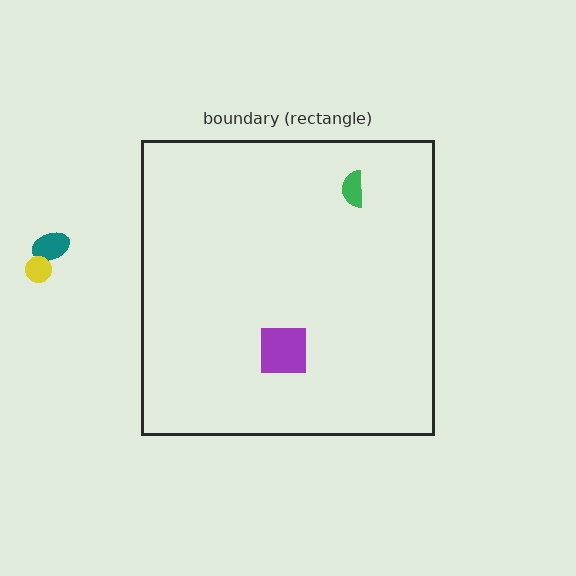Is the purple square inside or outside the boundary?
Inside.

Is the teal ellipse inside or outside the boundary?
Outside.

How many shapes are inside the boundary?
2 inside, 2 outside.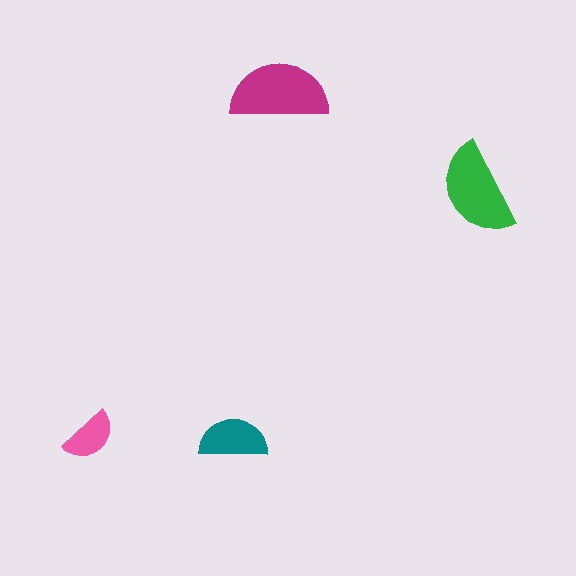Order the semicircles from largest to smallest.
the magenta one, the green one, the teal one, the pink one.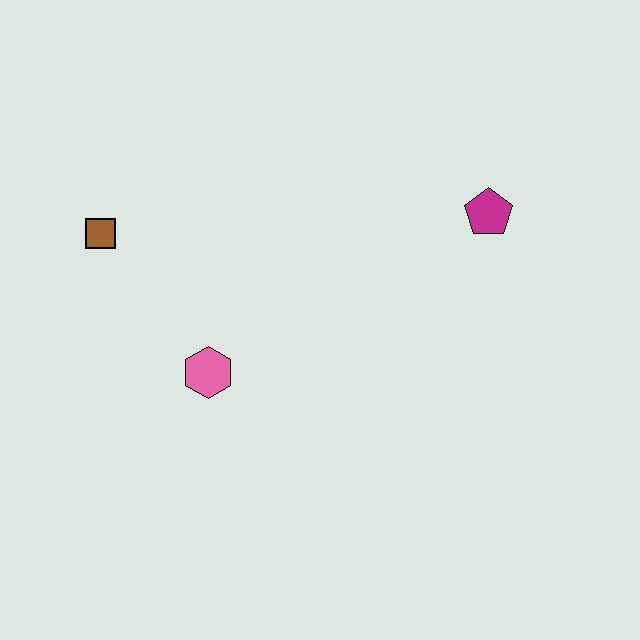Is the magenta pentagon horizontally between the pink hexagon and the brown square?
No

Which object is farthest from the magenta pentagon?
The brown square is farthest from the magenta pentagon.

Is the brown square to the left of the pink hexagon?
Yes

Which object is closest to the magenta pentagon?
The pink hexagon is closest to the magenta pentagon.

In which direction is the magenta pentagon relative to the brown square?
The magenta pentagon is to the right of the brown square.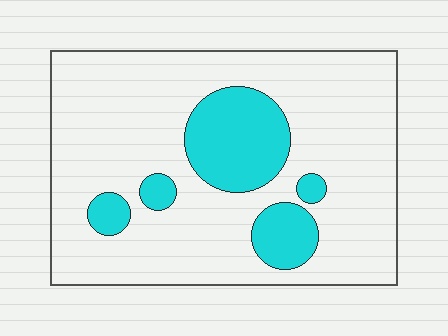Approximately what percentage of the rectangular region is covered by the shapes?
Approximately 20%.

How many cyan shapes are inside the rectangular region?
5.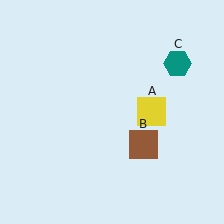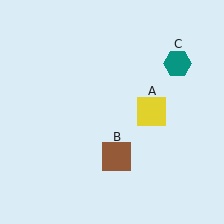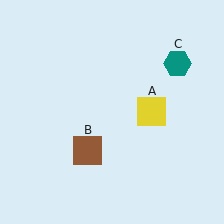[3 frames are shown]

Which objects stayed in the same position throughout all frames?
Yellow square (object A) and teal hexagon (object C) remained stationary.